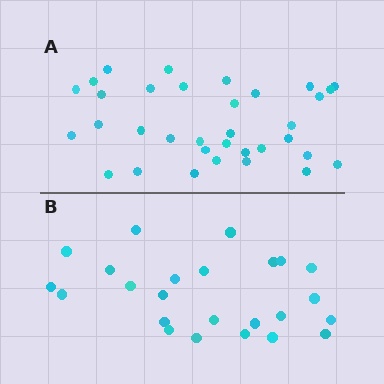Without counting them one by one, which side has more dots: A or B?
Region A (the top region) has more dots.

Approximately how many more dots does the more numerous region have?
Region A has roughly 10 or so more dots than region B.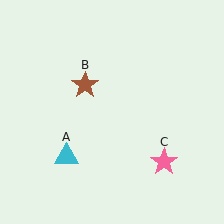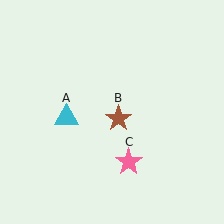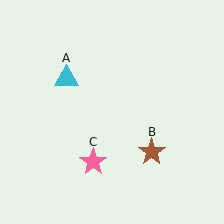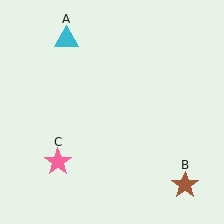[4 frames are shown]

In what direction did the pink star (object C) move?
The pink star (object C) moved left.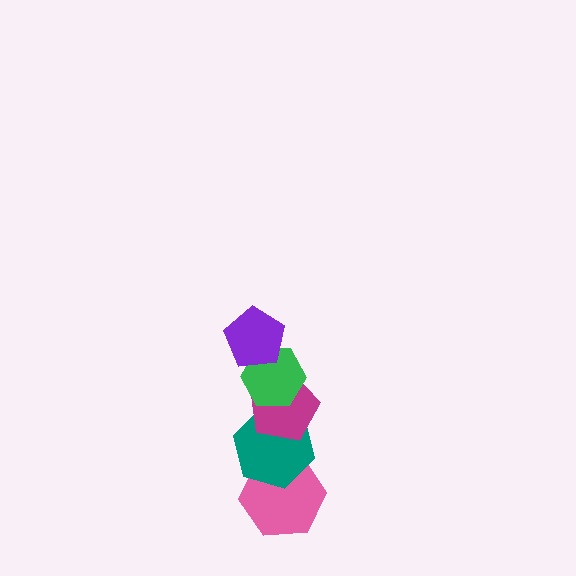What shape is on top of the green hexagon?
The purple pentagon is on top of the green hexagon.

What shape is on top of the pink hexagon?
The teal hexagon is on top of the pink hexagon.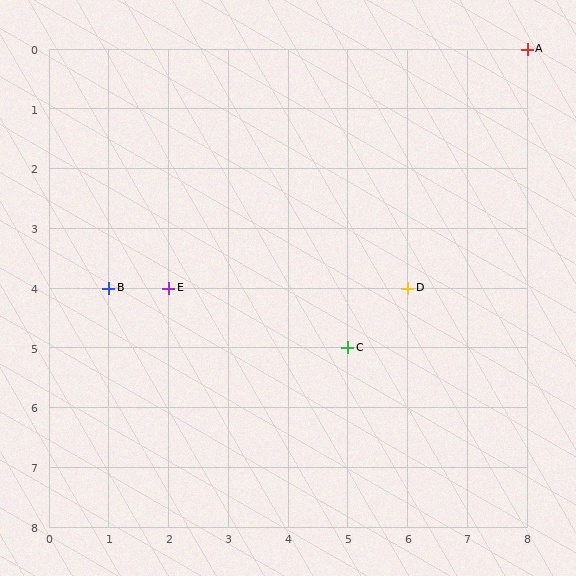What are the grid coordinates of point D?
Point D is at grid coordinates (6, 4).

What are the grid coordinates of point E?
Point E is at grid coordinates (2, 4).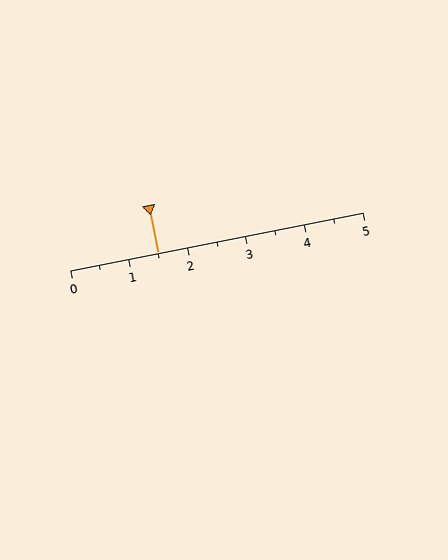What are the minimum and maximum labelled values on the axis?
The axis runs from 0 to 5.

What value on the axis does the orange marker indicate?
The marker indicates approximately 1.5.